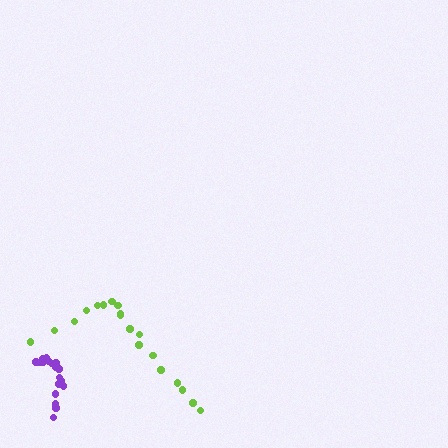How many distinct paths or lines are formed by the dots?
There are 2 distinct paths.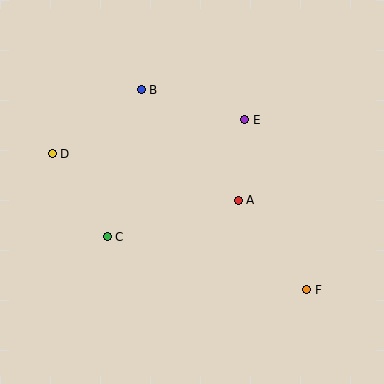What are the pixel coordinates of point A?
Point A is at (238, 200).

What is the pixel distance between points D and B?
The distance between D and B is 109 pixels.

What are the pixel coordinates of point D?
Point D is at (52, 154).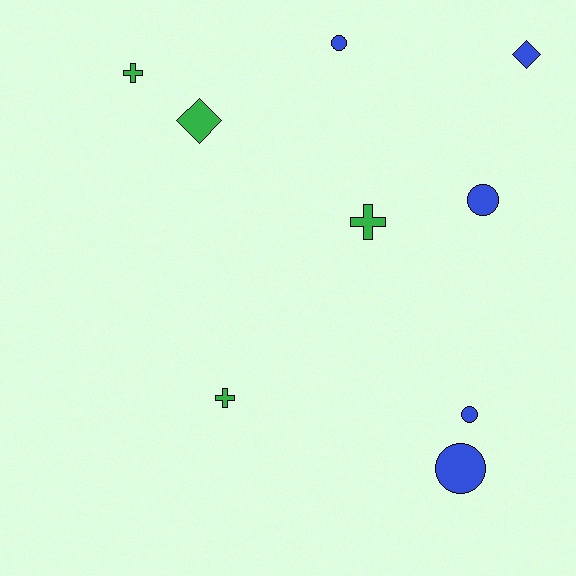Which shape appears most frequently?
Circle, with 4 objects.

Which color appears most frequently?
Blue, with 5 objects.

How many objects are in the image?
There are 9 objects.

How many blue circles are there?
There are 4 blue circles.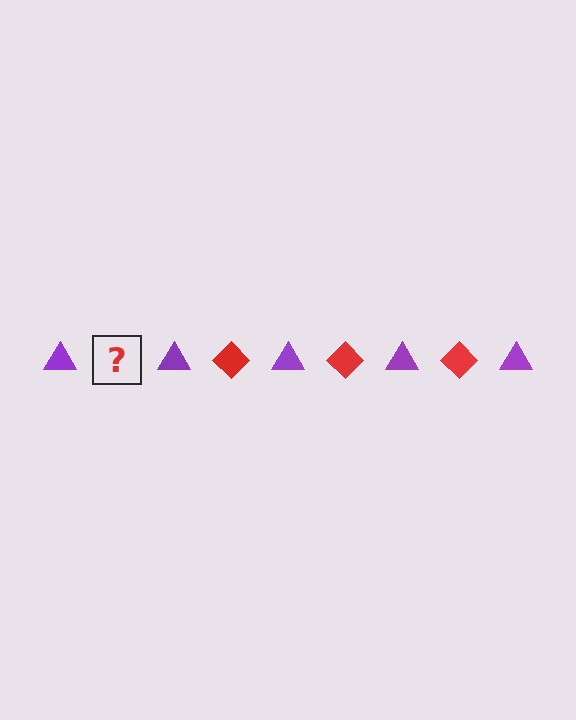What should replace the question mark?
The question mark should be replaced with a red diamond.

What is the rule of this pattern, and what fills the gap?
The rule is that the pattern alternates between purple triangle and red diamond. The gap should be filled with a red diamond.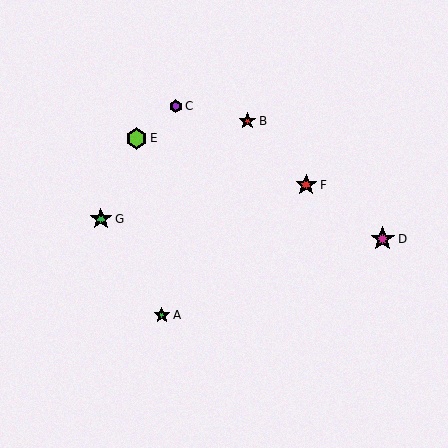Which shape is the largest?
The magenta star (labeled D) is the largest.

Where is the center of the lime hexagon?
The center of the lime hexagon is at (137, 138).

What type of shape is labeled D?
Shape D is a magenta star.